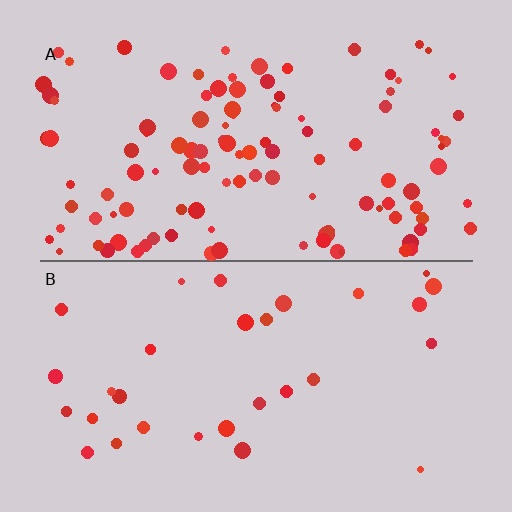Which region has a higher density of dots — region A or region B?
A (the top).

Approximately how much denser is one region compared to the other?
Approximately 3.8× — region A over region B.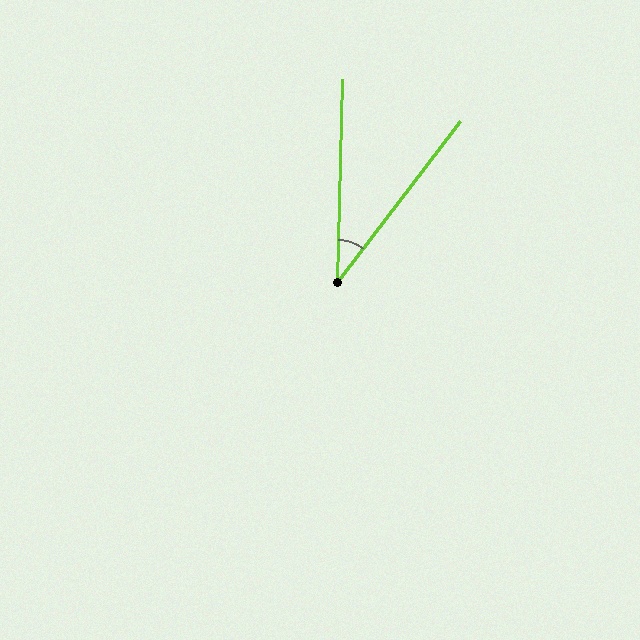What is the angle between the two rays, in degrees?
Approximately 36 degrees.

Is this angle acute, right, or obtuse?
It is acute.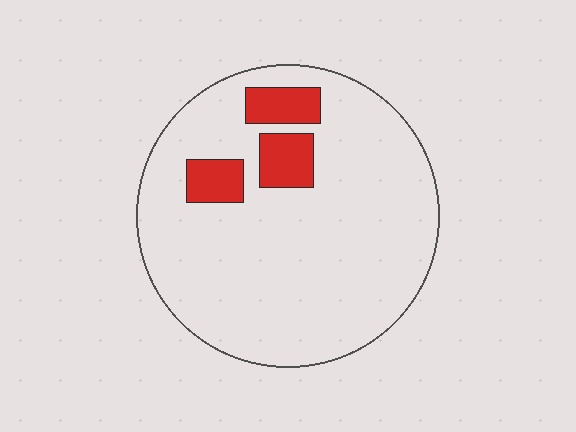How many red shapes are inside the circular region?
3.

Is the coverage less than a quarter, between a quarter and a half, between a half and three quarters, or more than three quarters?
Less than a quarter.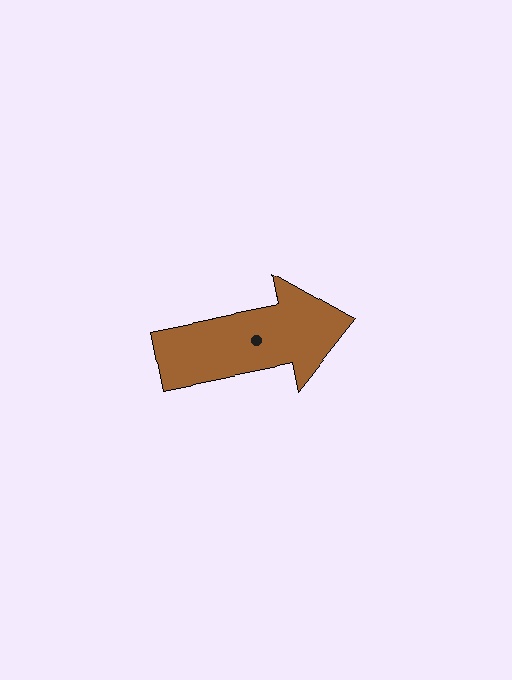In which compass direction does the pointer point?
East.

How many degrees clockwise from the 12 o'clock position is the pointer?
Approximately 79 degrees.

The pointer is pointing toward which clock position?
Roughly 3 o'clock.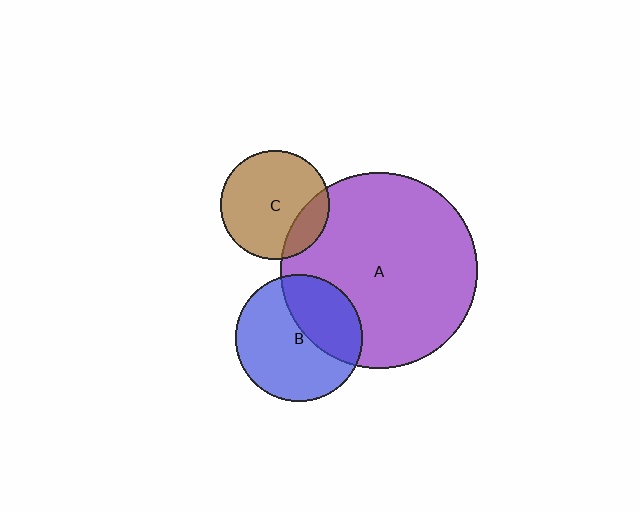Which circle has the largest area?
Circle A (purple).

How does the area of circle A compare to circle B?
Approximately 2.4 times.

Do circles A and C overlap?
Yes.